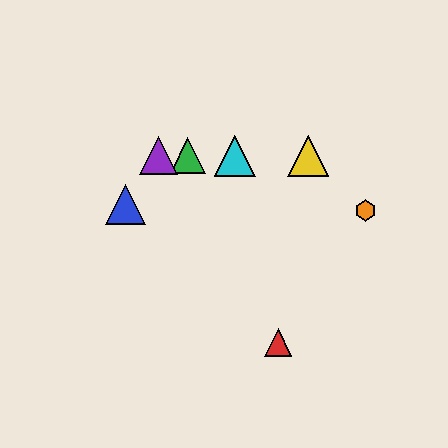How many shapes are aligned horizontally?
4 shapes (the green triangle, the yellow triangle, the purple triangle, the cyan triangle) are aligned horizontally.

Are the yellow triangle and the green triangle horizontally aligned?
Yes, both are at y≈156.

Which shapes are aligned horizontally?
The green triangle, the yellow triangle, the purple triangle, the cyan triangle are aligned horizontally.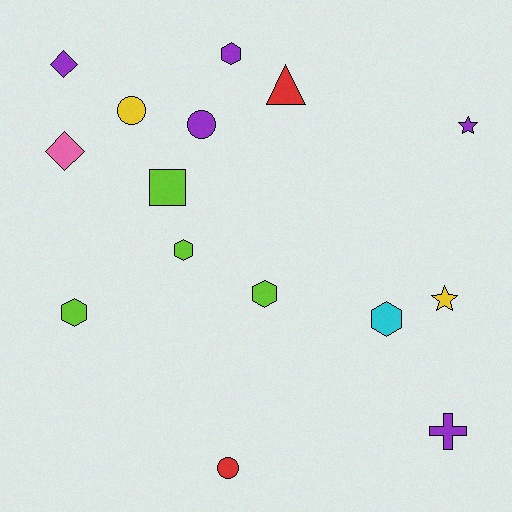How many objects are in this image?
There are 15 objects.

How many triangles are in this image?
There is 1 triangle.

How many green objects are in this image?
There are no green objects.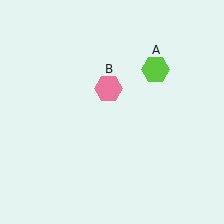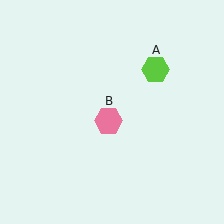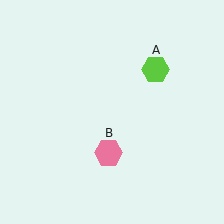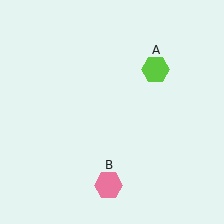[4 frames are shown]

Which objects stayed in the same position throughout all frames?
Lime hexagon (object A) remained stationary.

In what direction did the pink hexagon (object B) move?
The pink hexagon (object B) moved down.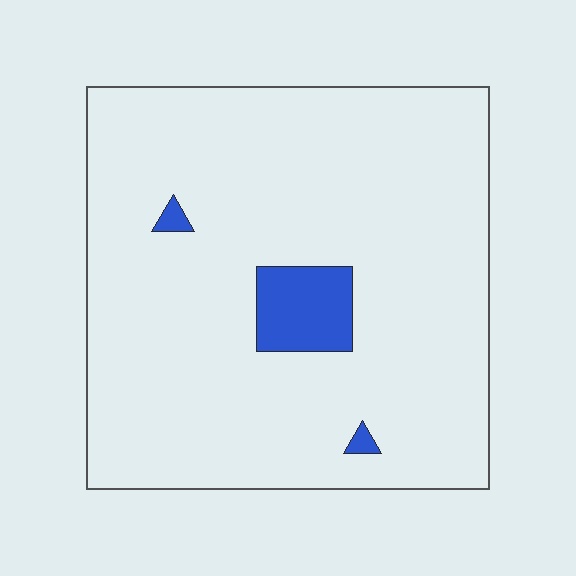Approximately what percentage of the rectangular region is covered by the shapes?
Approximately 5%.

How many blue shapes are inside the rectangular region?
3.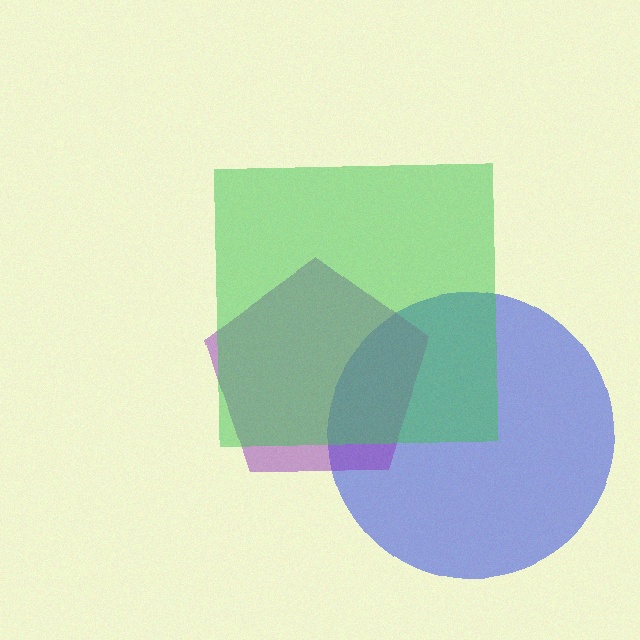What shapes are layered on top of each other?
The layered shapes are: a blue circle, a purple pentagon, a green square.